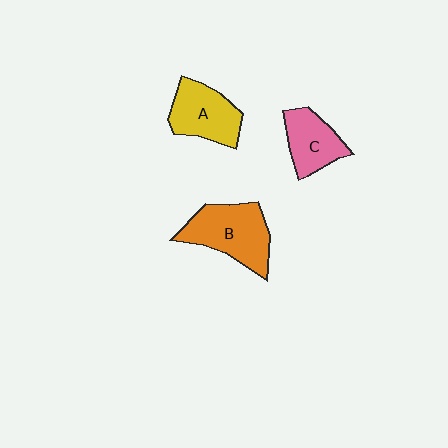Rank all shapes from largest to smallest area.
From largest to smallest: B (orange), A (yellow), C (pink).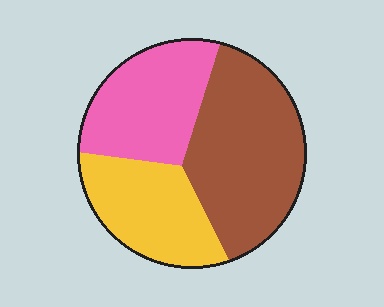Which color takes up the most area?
Brown, at roughly 45%.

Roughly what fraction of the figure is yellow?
Yellow covers around 25% of the figure.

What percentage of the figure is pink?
Pink takes up between a quarter and a half of the figure.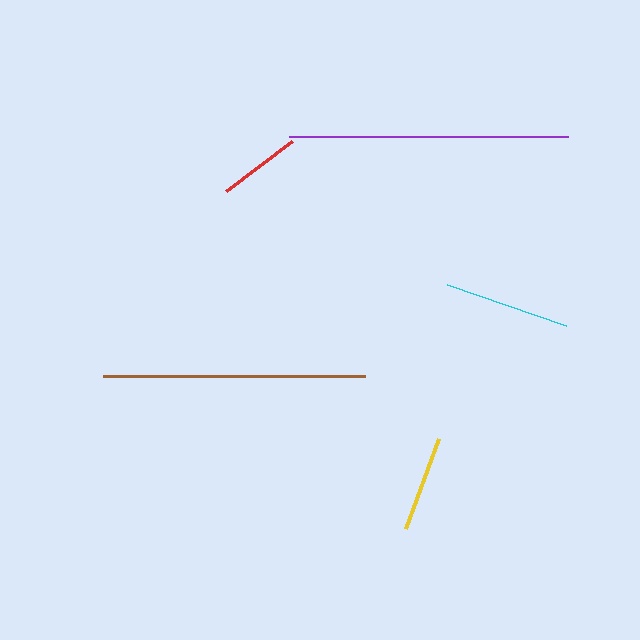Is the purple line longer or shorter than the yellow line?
The purple line is longer than the yellow line.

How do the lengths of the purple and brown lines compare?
The purple and brown lines are approximately the same length.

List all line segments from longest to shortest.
From longest to shortest: purple, brown, cyan, yellow, red.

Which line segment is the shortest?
The red line is the shortest at approximately 82 pixels.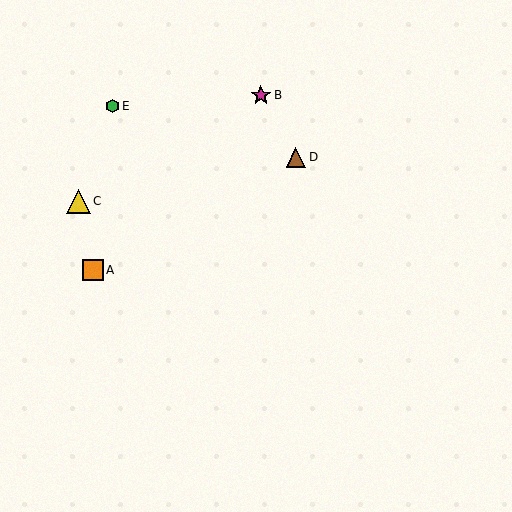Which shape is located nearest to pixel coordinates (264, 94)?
The magenta star (labeled B) at (261, 95) is nearest to that location.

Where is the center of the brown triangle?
The center of the brown triangle is at (296, 157).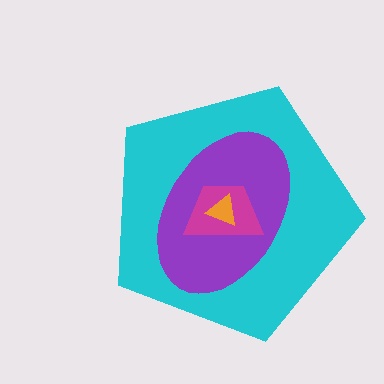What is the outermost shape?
The cyan pentagon.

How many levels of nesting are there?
4.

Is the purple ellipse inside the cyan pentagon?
Yes.